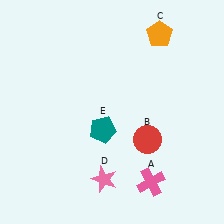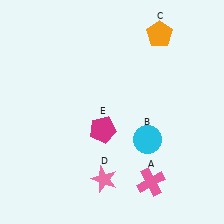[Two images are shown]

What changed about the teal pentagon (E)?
In Image 1, E is teal. In Image 2, it changed to magenta.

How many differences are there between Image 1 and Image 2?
There are 2 differences between the two images.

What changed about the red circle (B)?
In Image 1, B is red. In Image 2, it changed to cyan.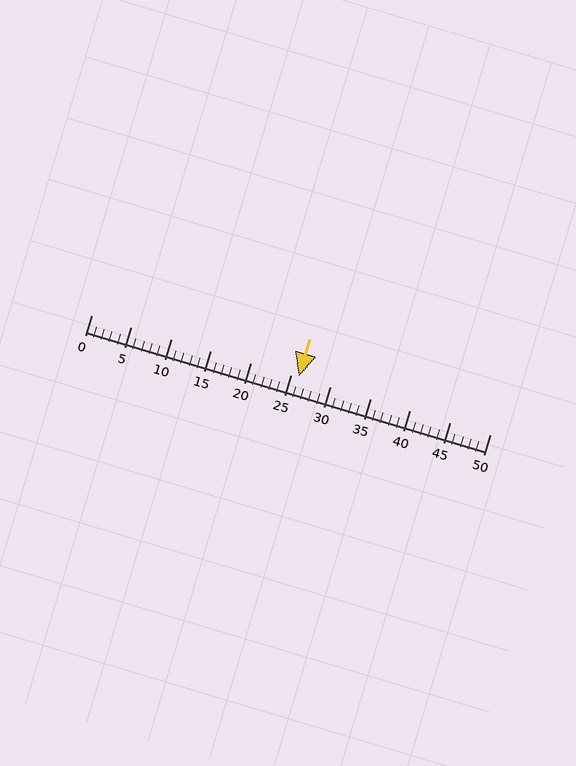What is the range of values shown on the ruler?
The ruler shows values from 0 to 50.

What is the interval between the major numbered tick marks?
The major tick marks are spaced 5 units apart.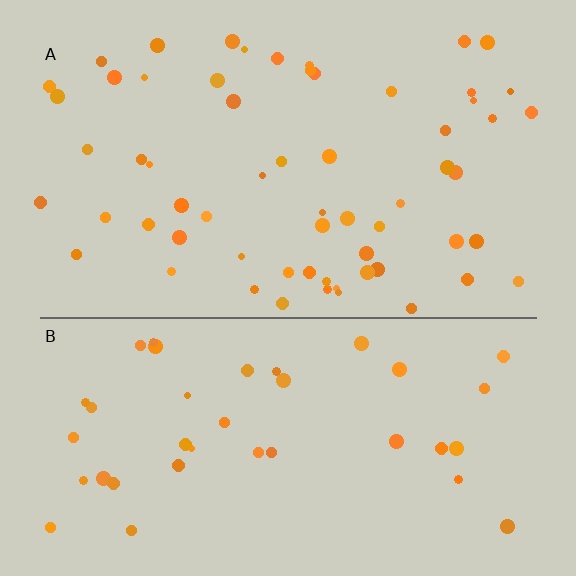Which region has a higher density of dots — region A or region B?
A (the top).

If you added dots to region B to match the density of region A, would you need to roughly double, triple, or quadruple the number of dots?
Approximately double.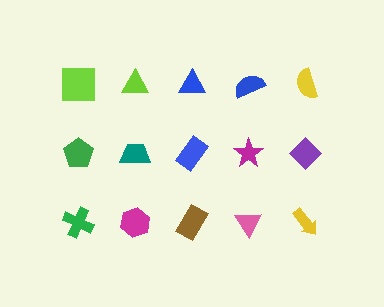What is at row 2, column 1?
A green pentagon.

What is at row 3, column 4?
A pink triangle.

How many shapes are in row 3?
5 shapes.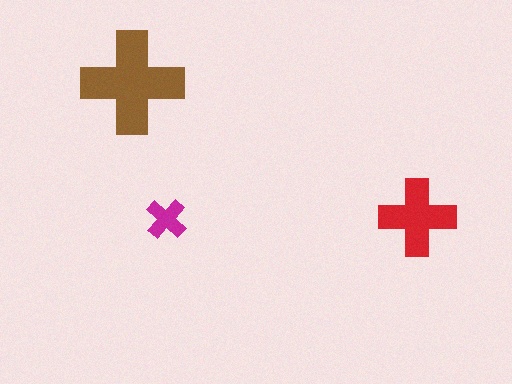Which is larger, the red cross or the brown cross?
The brown one.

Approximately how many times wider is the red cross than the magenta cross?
About 2 times wider.